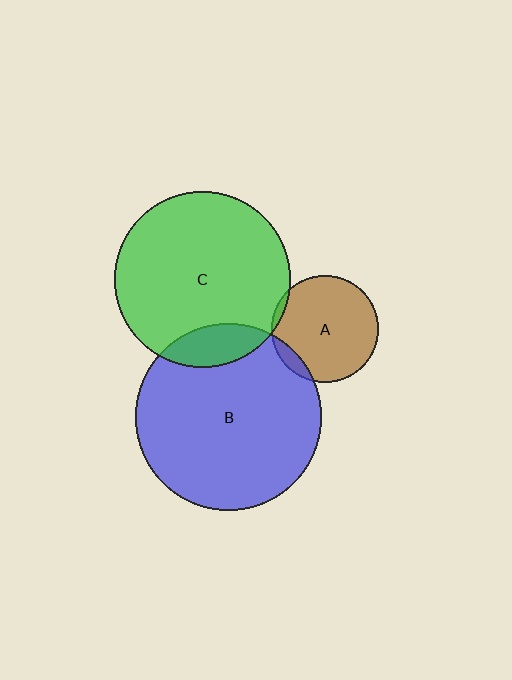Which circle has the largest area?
Circle B (blue).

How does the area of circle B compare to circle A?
Approximately 3.1 times.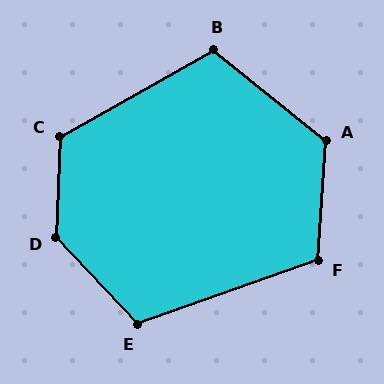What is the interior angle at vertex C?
Approximately 121 degrees (obtuse).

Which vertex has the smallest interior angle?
B, at approximately 112 degrees.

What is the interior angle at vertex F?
Approximately 113 degrees (obtuse).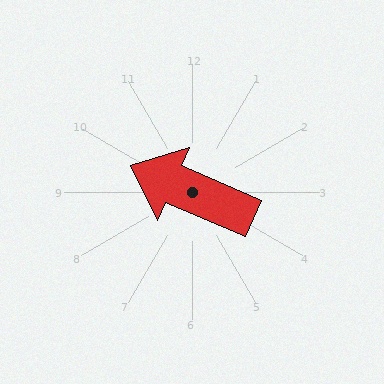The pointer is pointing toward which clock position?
Roughly 10 o'clock.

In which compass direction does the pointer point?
Northwest.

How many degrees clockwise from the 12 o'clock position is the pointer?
Approximately 293 degrees.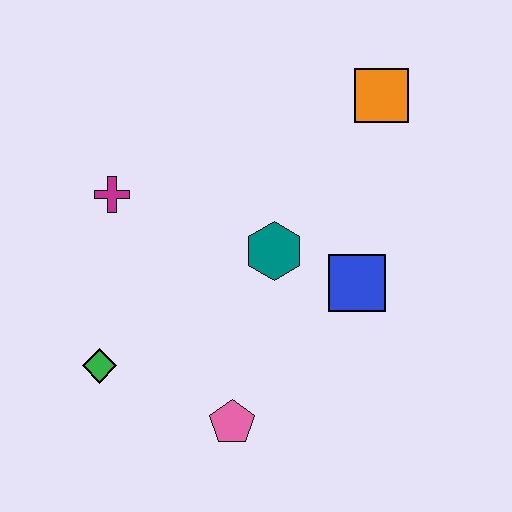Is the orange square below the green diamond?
No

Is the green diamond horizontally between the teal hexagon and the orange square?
No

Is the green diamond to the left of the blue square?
Yes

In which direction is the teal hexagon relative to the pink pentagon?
The teal hexagon is above the pink pentagon.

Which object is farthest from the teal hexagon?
The green diamond is farthest from the teal hexagon.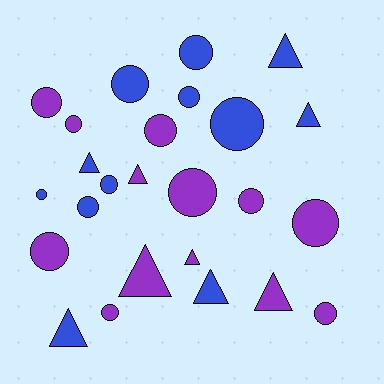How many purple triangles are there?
There are 4 purple triangles.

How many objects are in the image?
There are 25 objects.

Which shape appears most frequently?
Circle, with 16 objects.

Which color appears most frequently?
Purple, with 13 objects.